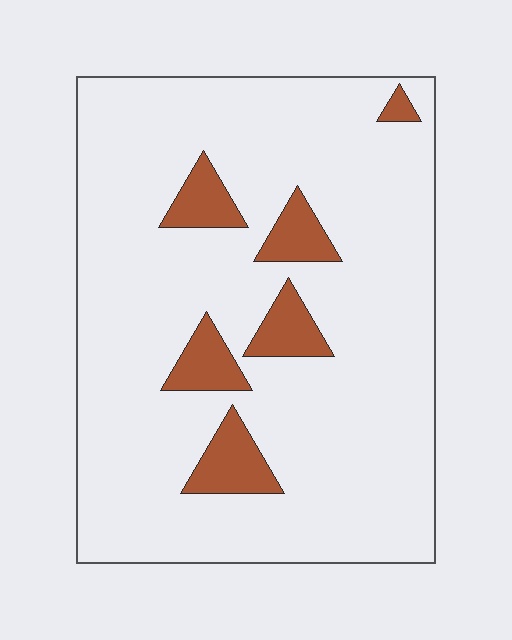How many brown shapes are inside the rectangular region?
6.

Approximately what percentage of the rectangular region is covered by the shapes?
Approximately 10%.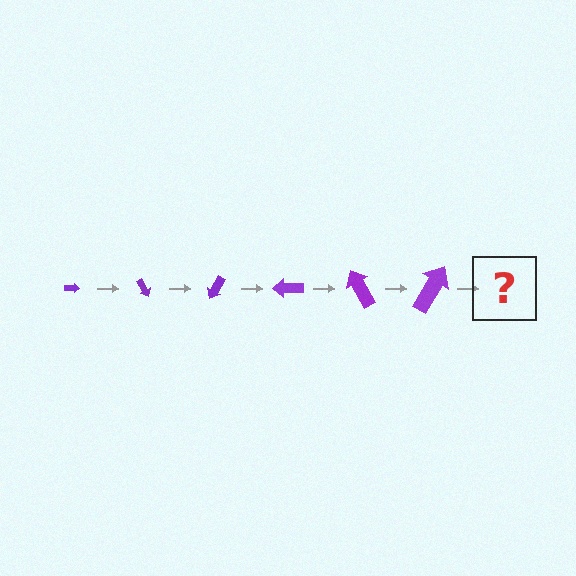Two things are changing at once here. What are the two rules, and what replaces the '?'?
The two rules are that the arrow grows larger each step and it rotates 60 degrees each step. The '?' should be an arrow, larger than the previous one and rotated 360 degrees from the start.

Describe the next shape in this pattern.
It should be an arrow, larger than the previous one and rotated 360 degrees from the start.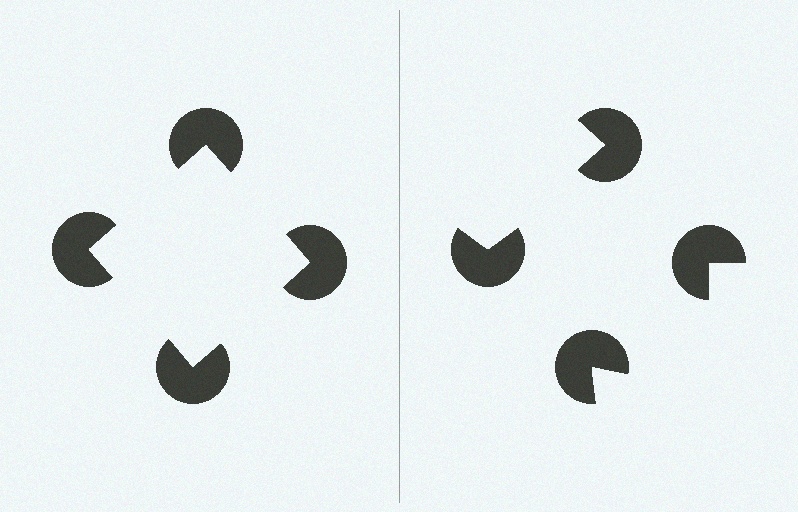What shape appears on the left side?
An illusory square.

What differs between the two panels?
The pac-man discs are positioned identically on both sides; only the wedge orientations differ. On the left they align to a square; on the right they are misaligned.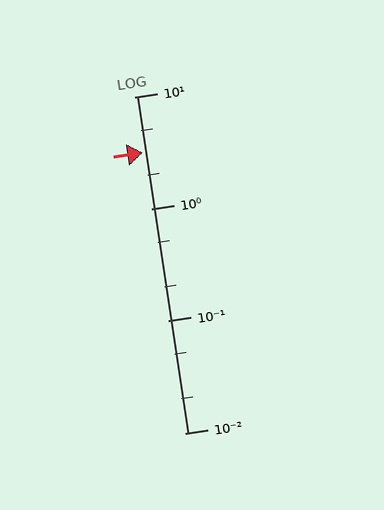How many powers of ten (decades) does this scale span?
The scale spans 3 decades, from 0.01 to 10.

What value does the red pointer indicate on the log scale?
The pointer indicates approximately 3.2.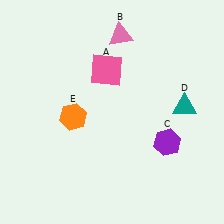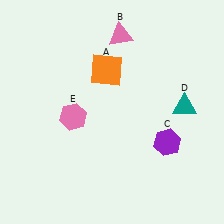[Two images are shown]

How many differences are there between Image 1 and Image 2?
There are 2 differences between the two images.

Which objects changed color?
A changed from pink to orange. E changed from orange to pink.